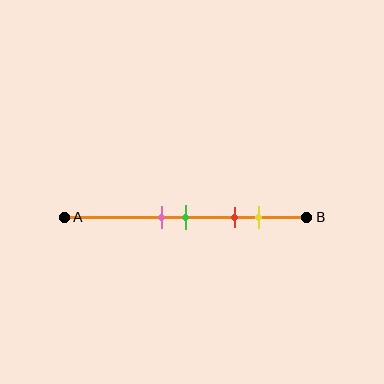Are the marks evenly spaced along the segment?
No, the marks are not evenly spaced.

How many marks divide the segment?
There are 4 marks dividing the segment.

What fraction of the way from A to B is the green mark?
The green mark is approximately 50% (0.5) of the way from A to B.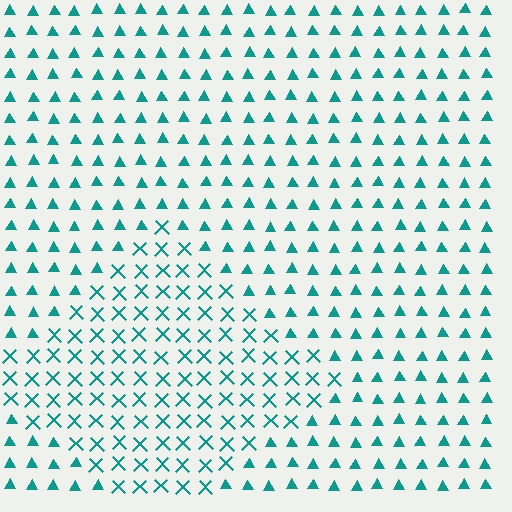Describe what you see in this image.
The image is filled with small teal elements arranged in a uniform grid. A diamond-shaped region contains X marks, while the surrounding area contains triangles. The boundary is defined purely by the change in element shape.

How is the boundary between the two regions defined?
The boundary is defined by a change in element shape: X marks inside vs. triangles outside. All elements share the same color and spacing.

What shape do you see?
I see a diamond.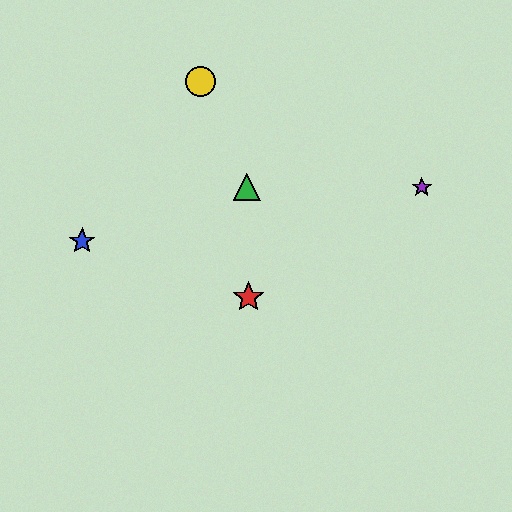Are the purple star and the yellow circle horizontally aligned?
No, the purple star is at y≈187 and the yellow circle is at y≈81.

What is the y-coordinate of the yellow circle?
The yellow circle is at y≈81.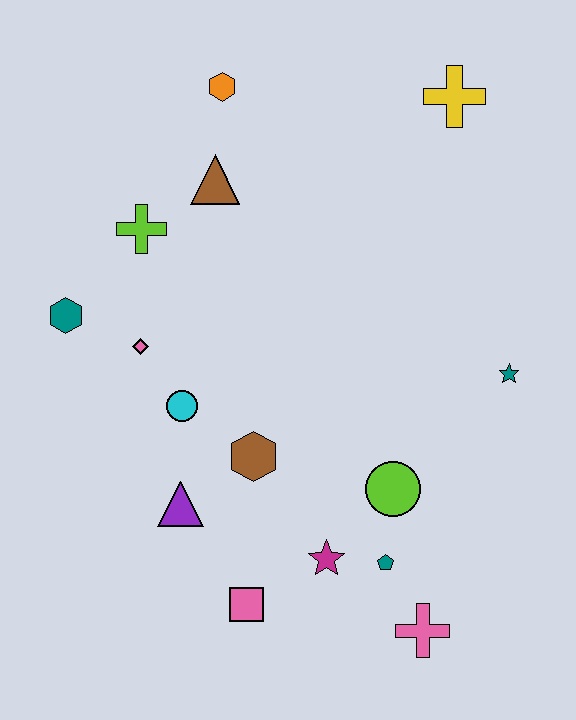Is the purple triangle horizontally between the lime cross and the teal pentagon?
Yes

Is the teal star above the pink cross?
Yes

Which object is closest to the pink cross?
The teal pentagon is closest to the pink cross.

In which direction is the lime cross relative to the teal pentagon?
The lime cross is above the teal pentagon.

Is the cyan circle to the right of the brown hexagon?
No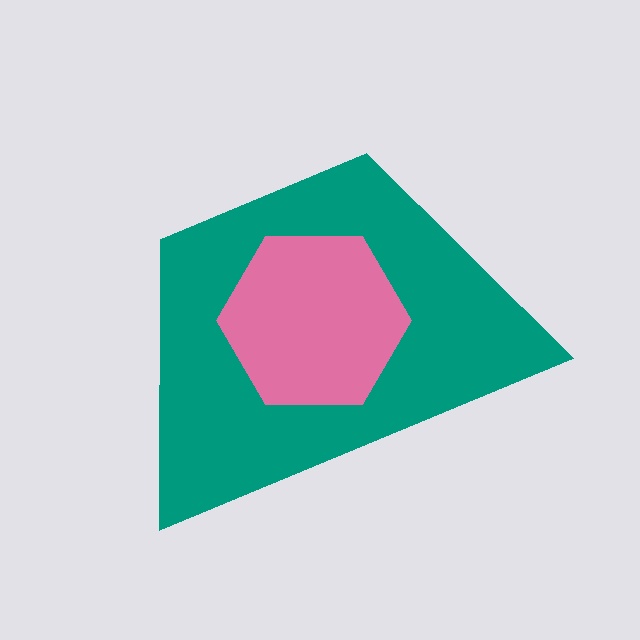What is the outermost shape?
The teal trapezoid.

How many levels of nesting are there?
2.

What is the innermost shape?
The pink hexagon.